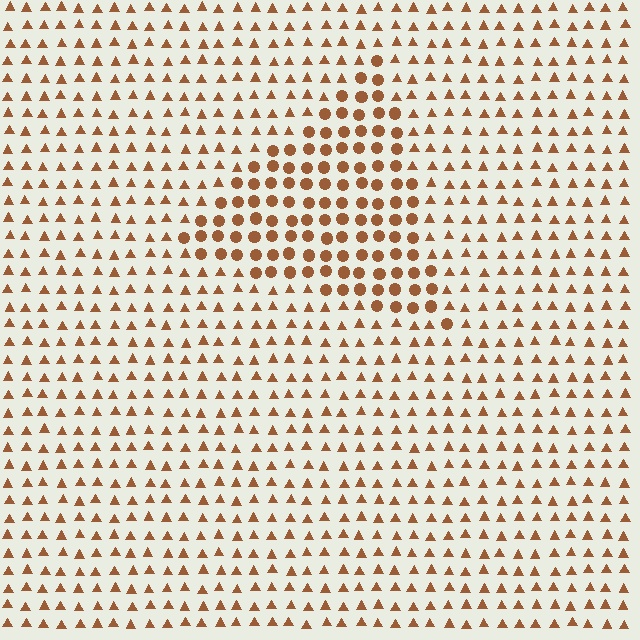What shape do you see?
I see a triangle.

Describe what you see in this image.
The image is filled with small brown elements arranged in a uniform grid. A triangle-shaped region contains circles, while the surrounding area contains triangles. The boundary is defined purely by the change in element shape.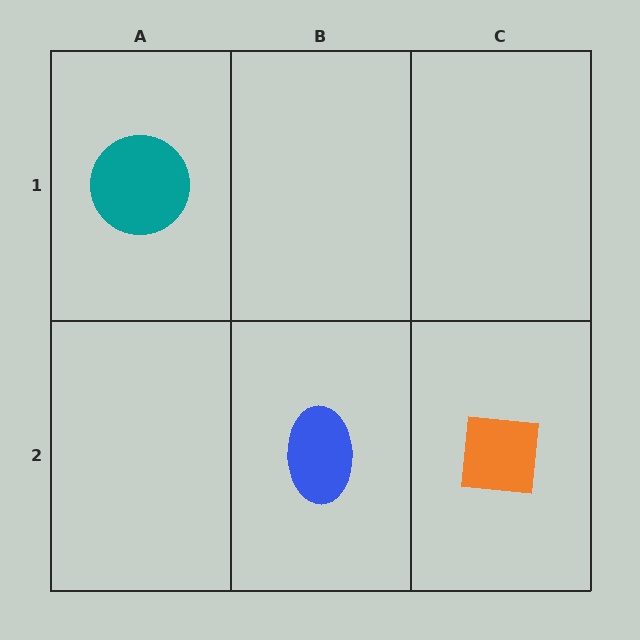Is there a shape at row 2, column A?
No, that cell is empty.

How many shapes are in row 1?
1 shape.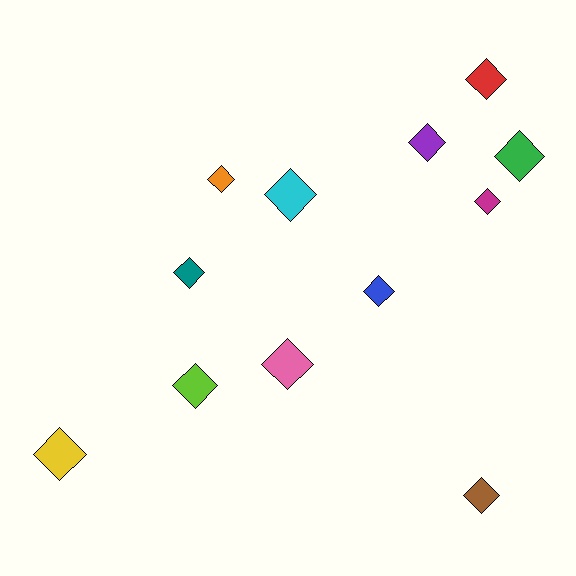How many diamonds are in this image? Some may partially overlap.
There are 12 diamonds.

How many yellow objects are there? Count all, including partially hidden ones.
There is 1 yellow object.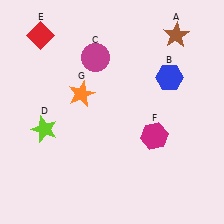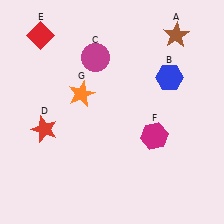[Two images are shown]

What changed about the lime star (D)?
In Image 1, D is lime. In Image 2, it changed to red.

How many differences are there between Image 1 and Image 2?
There is 1 difference between the two images.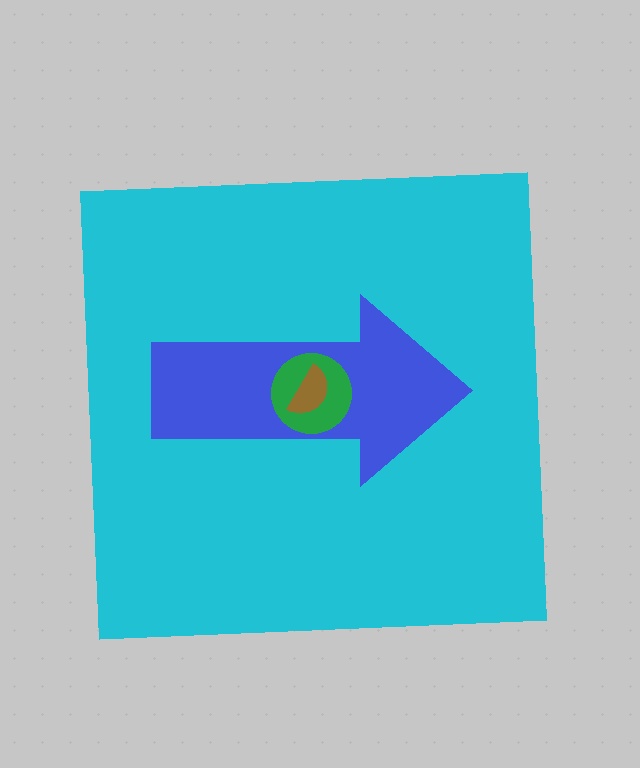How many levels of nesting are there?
4.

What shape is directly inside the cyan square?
The blue arrow.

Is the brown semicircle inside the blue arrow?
Yes.